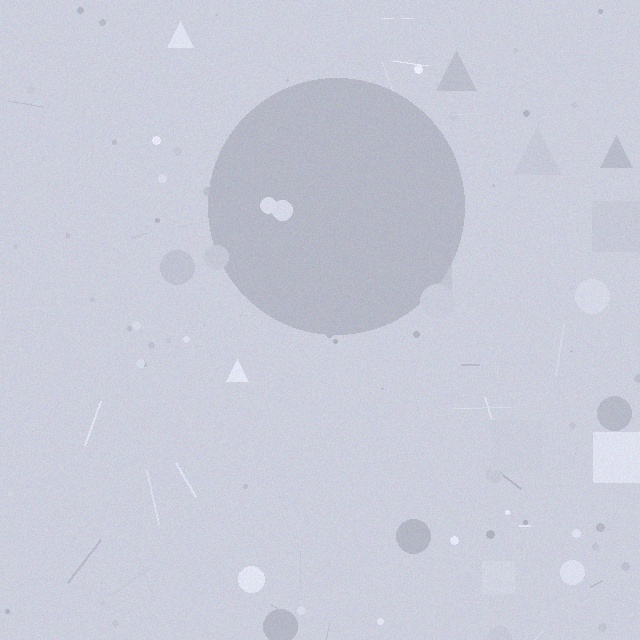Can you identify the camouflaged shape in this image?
The camouflaged shape is a circle.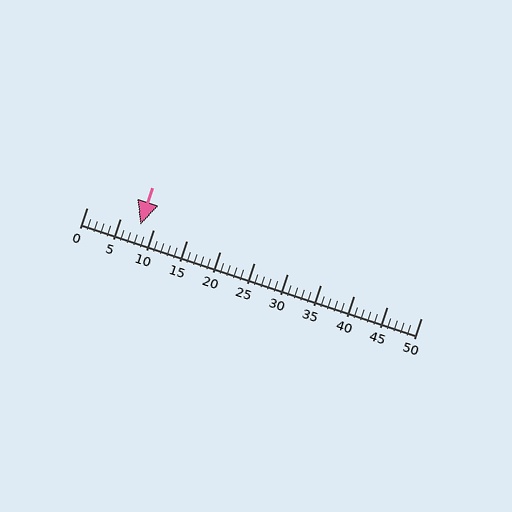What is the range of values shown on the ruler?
The ruler shows values from 0 to 50.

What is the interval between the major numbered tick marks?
The major tick marks are spaced 5 units apart.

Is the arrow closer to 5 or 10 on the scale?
The arrow is closer to 10.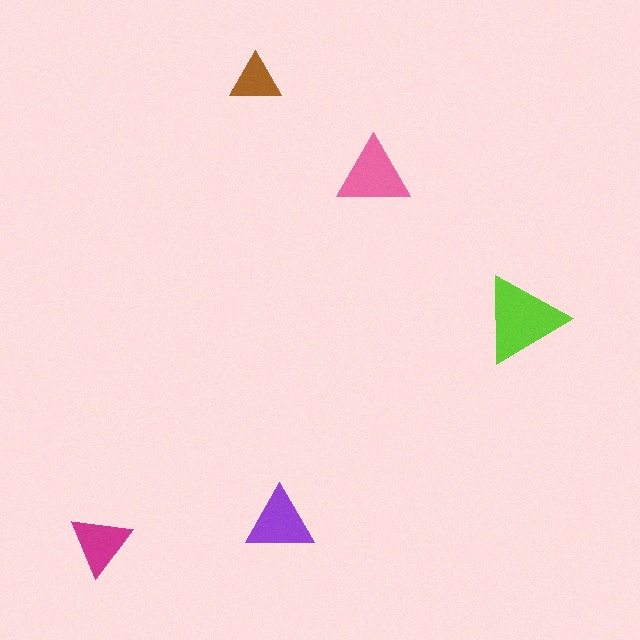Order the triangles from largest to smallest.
the lime one, the pink one, the purple one, the magenta one, the brown one.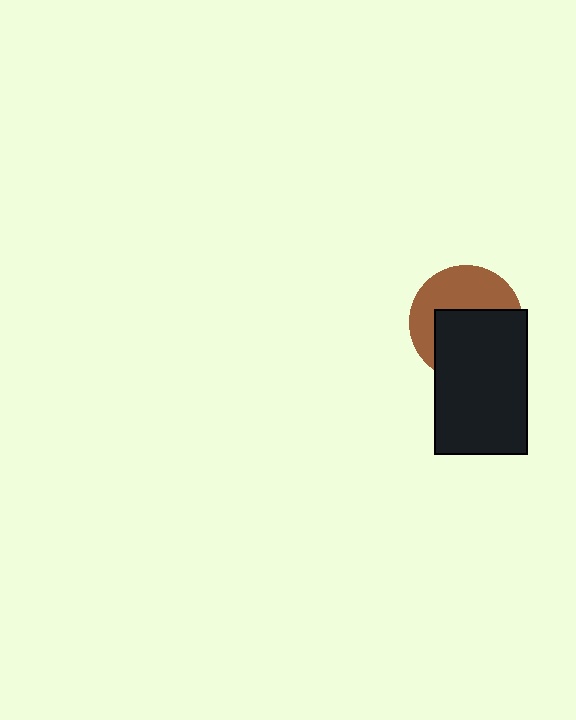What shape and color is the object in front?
The object in front is a black rectangle.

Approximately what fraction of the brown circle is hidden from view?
Roughly 53% of the brown circle is hidden behind the black rectangle.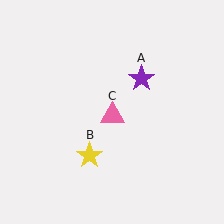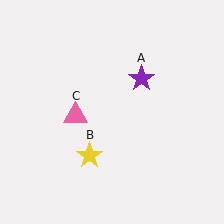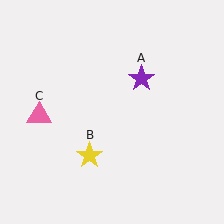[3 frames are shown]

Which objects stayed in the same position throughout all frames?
Purple star (object A) and yellow star (object B) remained stationary.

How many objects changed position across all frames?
1 object changed position: pink triangle (object C).